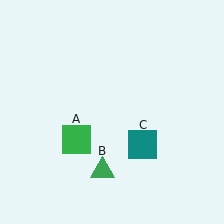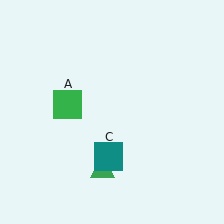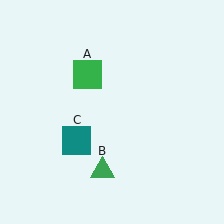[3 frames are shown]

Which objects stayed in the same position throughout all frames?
Green triangle (object B) remained stationary.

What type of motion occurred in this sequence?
The green square (object A), teal square (object C) rotated clockwise around the center of the scene.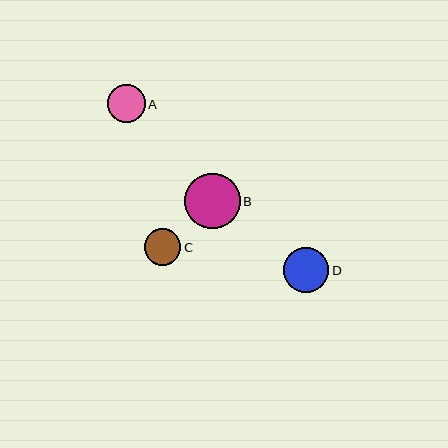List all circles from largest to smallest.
From largest to smallest: B, D, A, C.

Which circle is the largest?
Circle B is the largest with a size of approximately 55 pixels.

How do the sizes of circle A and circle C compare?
Circle A and circle C are approximately the same size.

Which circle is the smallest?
Circle C is the smallest with a size of approximately 37 pixels.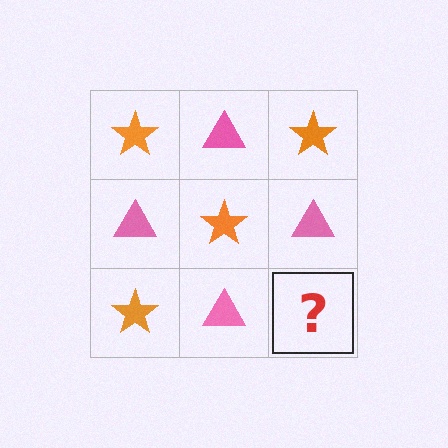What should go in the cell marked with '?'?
The missing cell should contain an orange star.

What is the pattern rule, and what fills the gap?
The rule is that it alternates orange star and pink triangle in a checkerboard pattern. The gap should be filled with an orange star.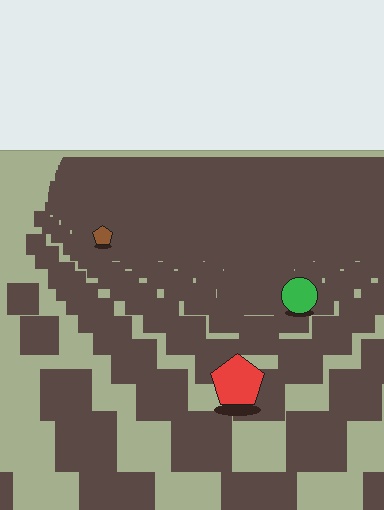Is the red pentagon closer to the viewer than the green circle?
Yes. The red pentagon is closer — you can tell from the texture gradient: the ground texture is coarser near it.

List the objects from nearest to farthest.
From nearest to farthest: the red pentagon, the green circle, the brown pentagon.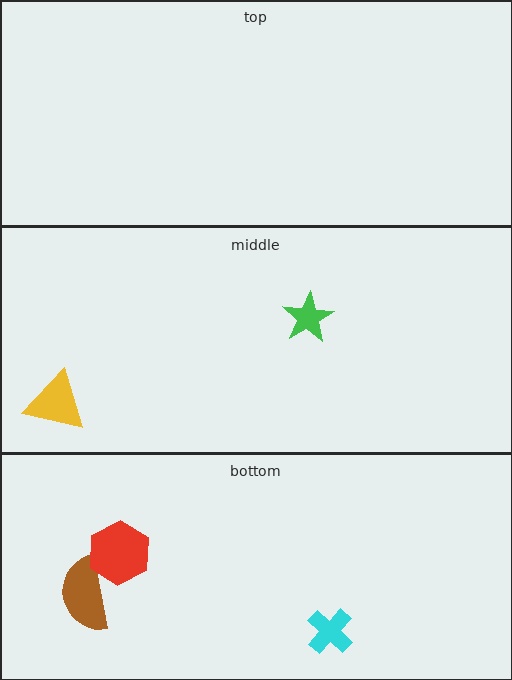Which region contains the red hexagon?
The bottom region.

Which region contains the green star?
The middle region.